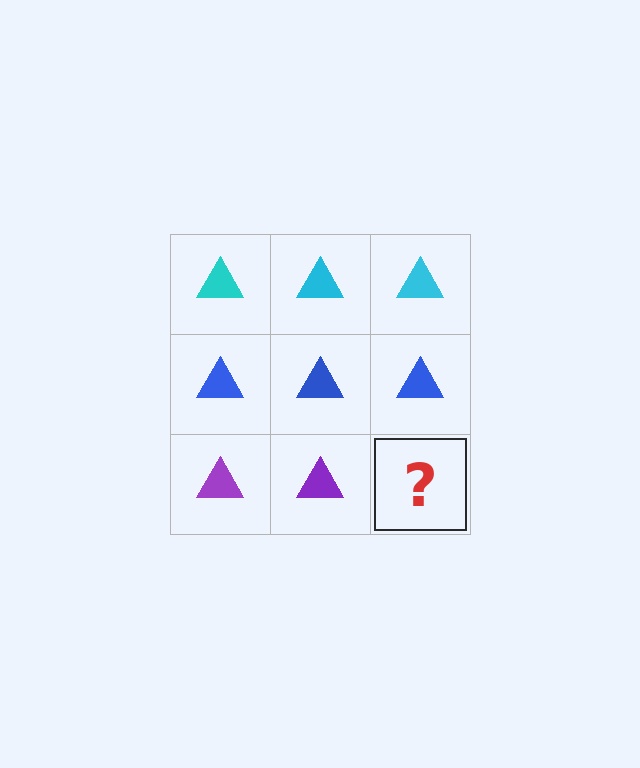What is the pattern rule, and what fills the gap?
The rule is that each row has a consistent color. The gap should be filled with a purple triangle.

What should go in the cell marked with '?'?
The missing cell should contain a purple triangle.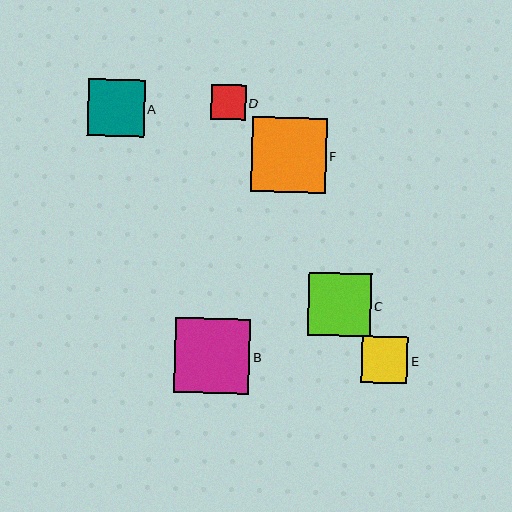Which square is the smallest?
Square D is the smallest with a size of approximately 35 pixels.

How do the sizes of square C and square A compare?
Square C and square A are approximately the same size.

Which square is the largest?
Square B is the largest with a size of approximately 75 pixels.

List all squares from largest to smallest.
From largest to smallest: B, F, C, A, E, D.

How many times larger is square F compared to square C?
Square F is approximately 1.2 times the size of square C.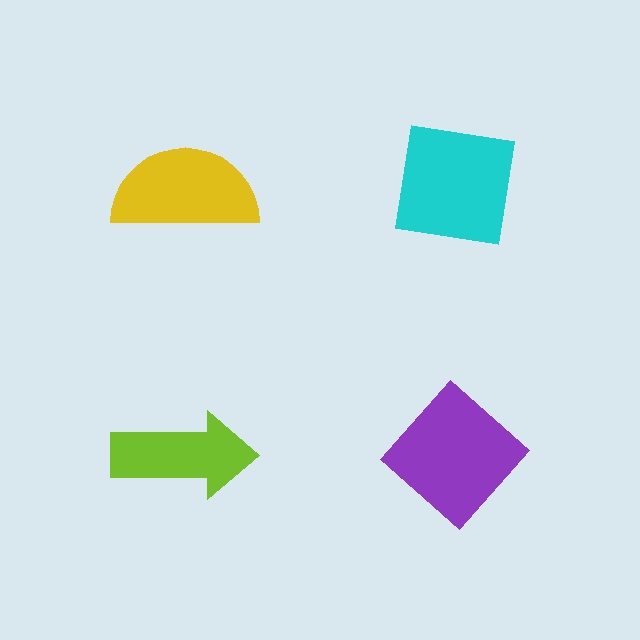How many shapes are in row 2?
2 shapes.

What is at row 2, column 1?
A lime arrow.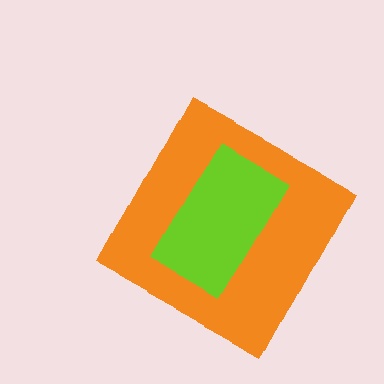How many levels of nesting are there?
2.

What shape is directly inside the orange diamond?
The lime rectangle.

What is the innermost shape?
The lime rectangle.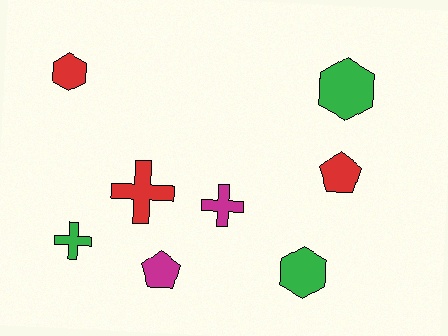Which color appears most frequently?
Green, with 3 objects.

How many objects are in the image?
There are 8 objects.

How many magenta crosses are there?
There is 1 magenta cross.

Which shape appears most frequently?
Hexagon, with 3 objects.